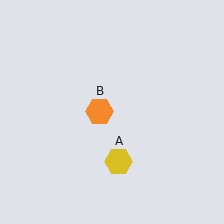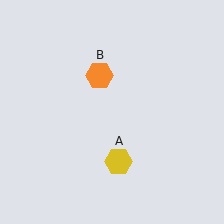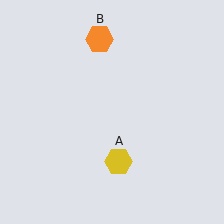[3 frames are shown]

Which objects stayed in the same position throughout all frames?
Yellow hexagon (object A) remained stationary.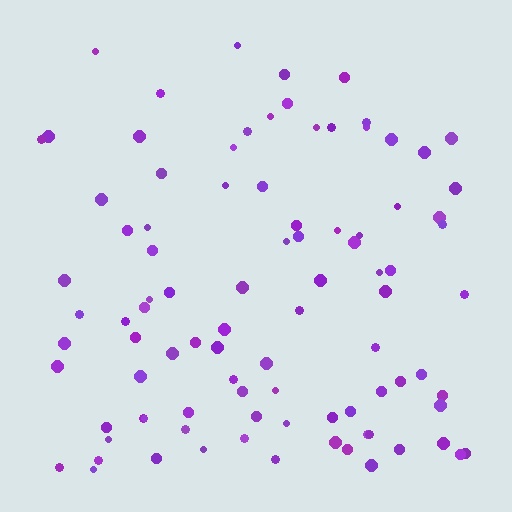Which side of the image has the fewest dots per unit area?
The top.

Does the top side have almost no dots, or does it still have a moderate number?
Still a moderate number, just noticeably fewer than the bottom.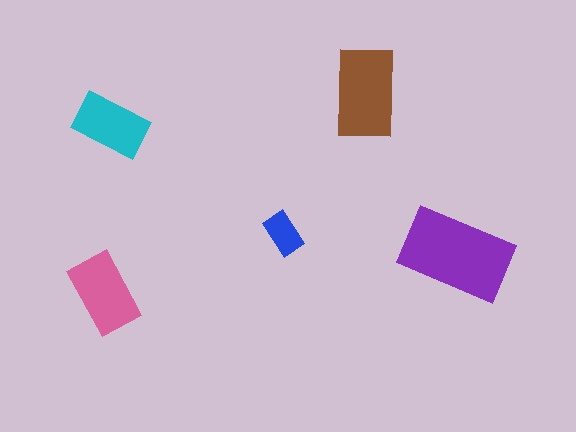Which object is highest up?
The brown rectangle is topmost.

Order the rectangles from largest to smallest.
the purple one, the brown one, the pink one, the cyan one, the blue one.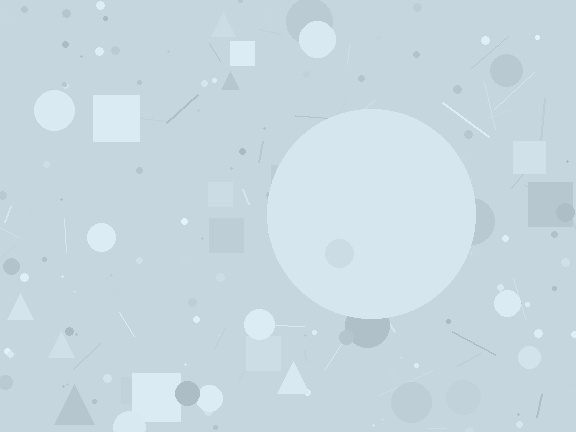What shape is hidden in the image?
A circle is hidden in the image.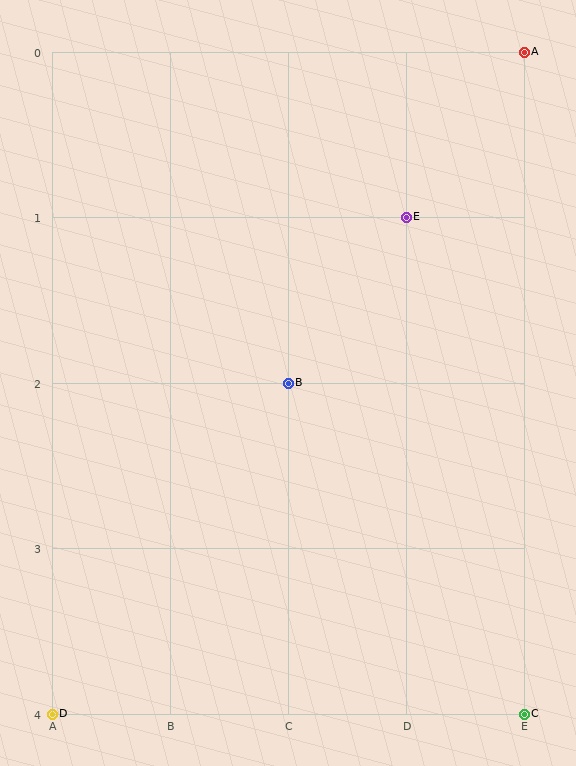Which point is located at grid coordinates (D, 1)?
Point E is at (D, 1).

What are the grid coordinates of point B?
Point B is at grid coordinates (C, 2).